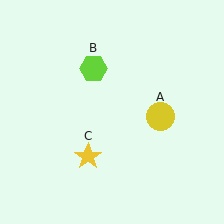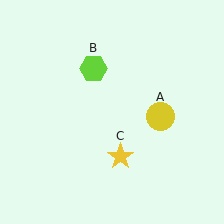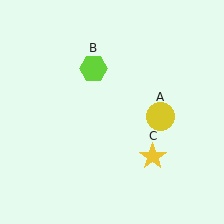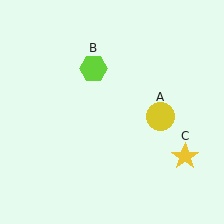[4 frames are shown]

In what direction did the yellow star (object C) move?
The yellow star (object C) moved right.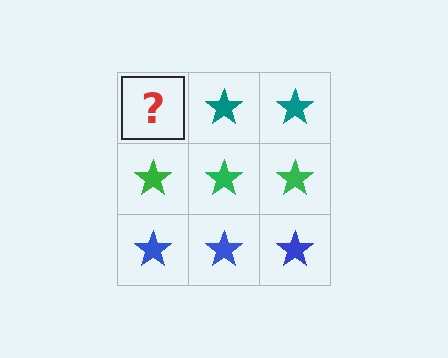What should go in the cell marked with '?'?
The missing cell should contain a teal star.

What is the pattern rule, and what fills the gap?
The rule is that each row has a consistent color. The gap should be filled with a teal star.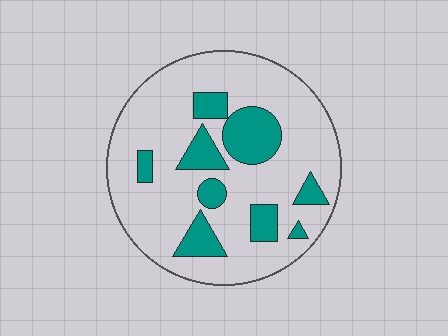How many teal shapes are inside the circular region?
9.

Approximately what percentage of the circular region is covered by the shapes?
Approximately 20%.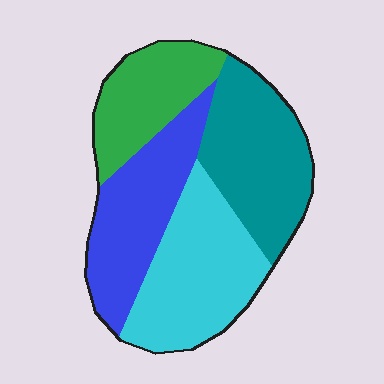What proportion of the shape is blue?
Blue covers roughly 25% of the shape.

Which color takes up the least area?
Green, at roughly 20%.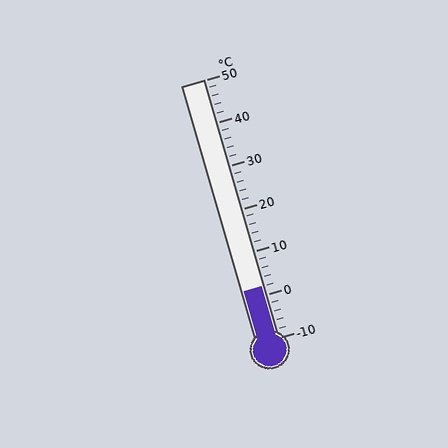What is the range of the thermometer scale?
The thermometer scale ranges from -10°C to 50°C.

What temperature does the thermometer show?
The thermometer shows approximately 2°C.